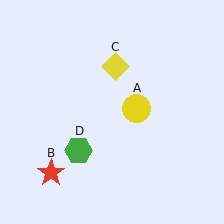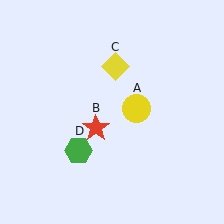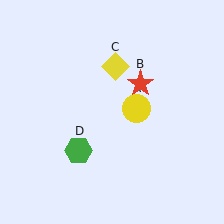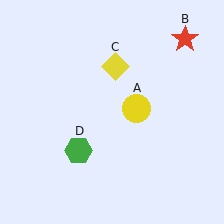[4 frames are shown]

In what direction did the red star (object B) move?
The red star (object B) moved up and to the right.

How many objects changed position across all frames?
1 object changed position: red star (object B).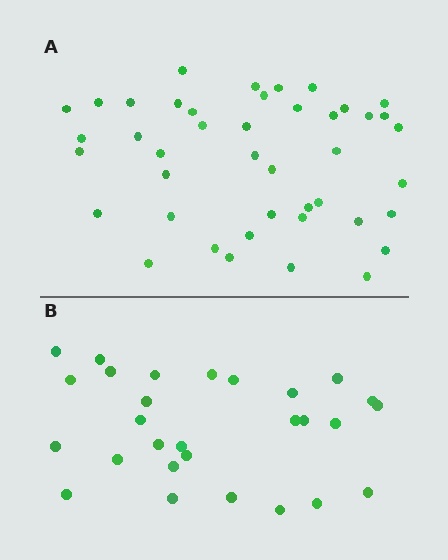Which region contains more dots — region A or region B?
Region A (the top region) has more dots.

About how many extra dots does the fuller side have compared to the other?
Region A has approximately 15 more dots than region B.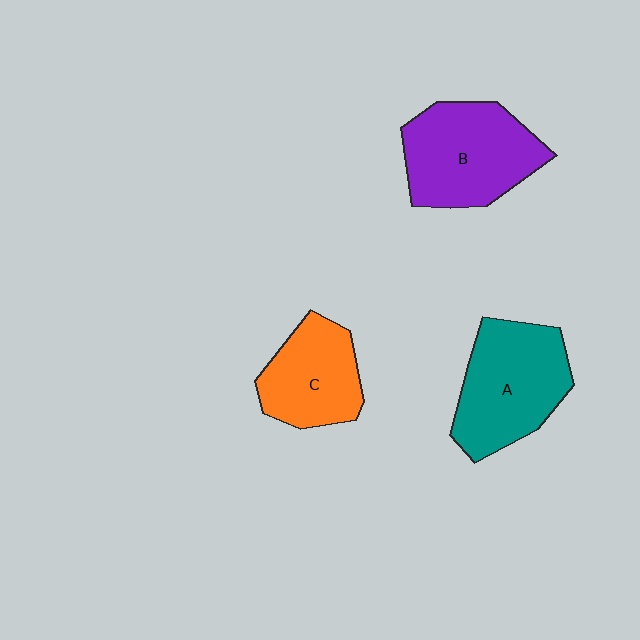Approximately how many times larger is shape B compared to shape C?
Approximately 1.4 times.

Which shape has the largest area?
Shape B (purple).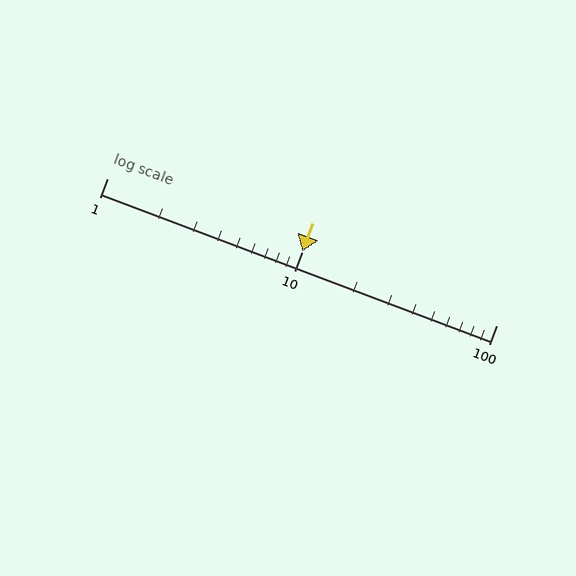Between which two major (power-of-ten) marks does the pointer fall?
The pointer is between 10 and 100.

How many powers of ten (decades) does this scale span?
The scale spans 2 decades, from 1 to 100.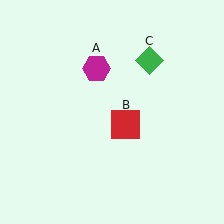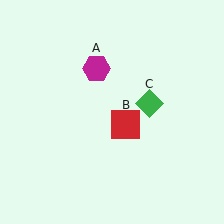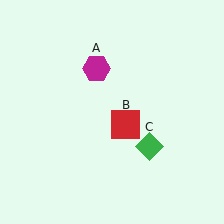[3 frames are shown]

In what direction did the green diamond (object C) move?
The green diamond (object C) moved down.